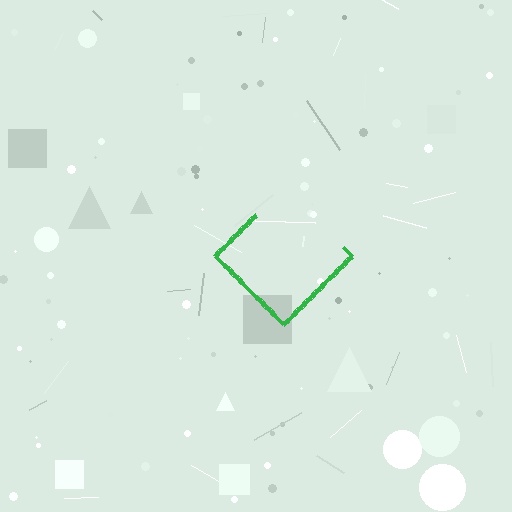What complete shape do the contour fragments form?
The contour fragments form a diamond.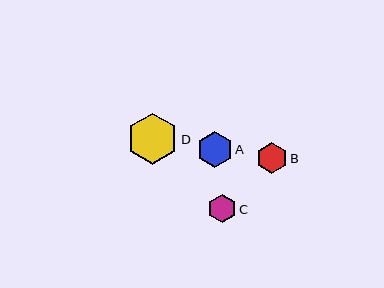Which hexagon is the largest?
Hexagon D is the largest with a size of approximately 51 pixels.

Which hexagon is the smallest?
Hexagon C is the smallest with a size of approximately 29 pixels.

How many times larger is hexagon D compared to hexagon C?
Hexagon D is approximately 1.8 times the size of hexagon C.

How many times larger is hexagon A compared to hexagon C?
Hexagon A is approximately 1.3 times the size of hexagon C.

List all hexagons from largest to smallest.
From largest to smallest: D, A, B, C.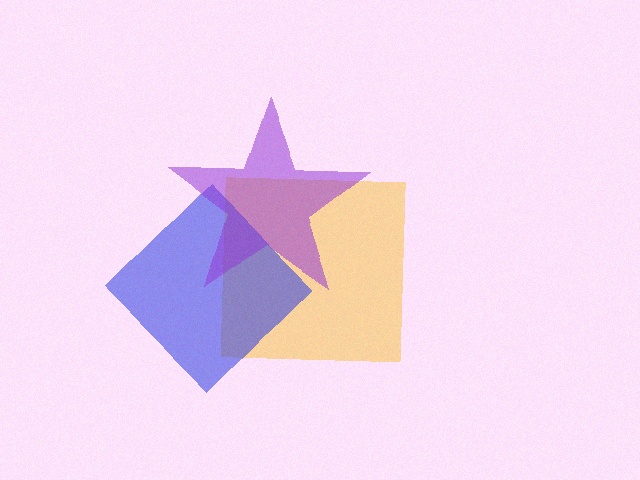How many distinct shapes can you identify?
There are 3 distinct shapes: a yellow square, a blue diamond, a purple star.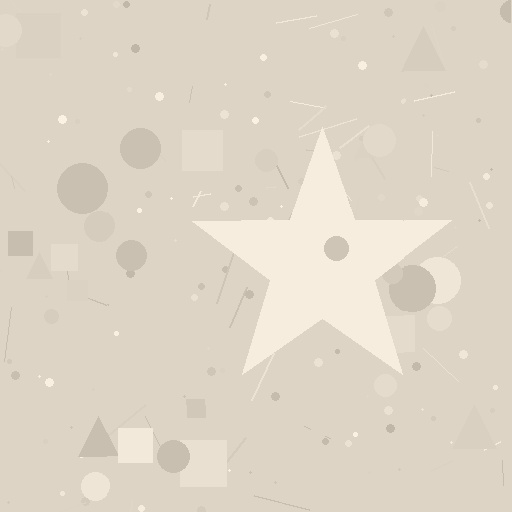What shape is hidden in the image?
A star is hidden in the image.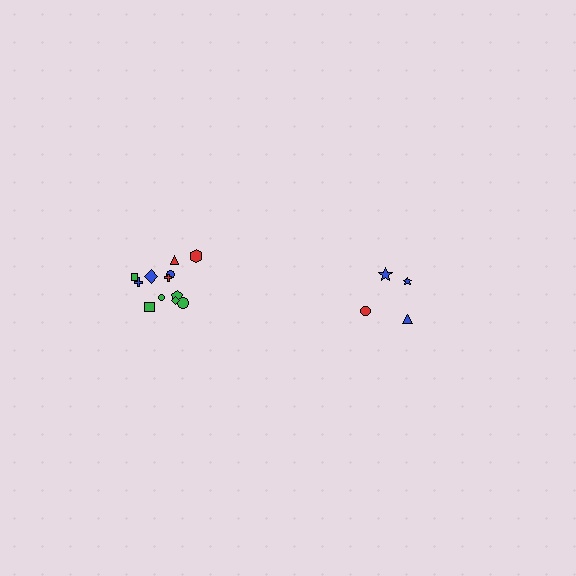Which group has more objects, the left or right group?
The left group.